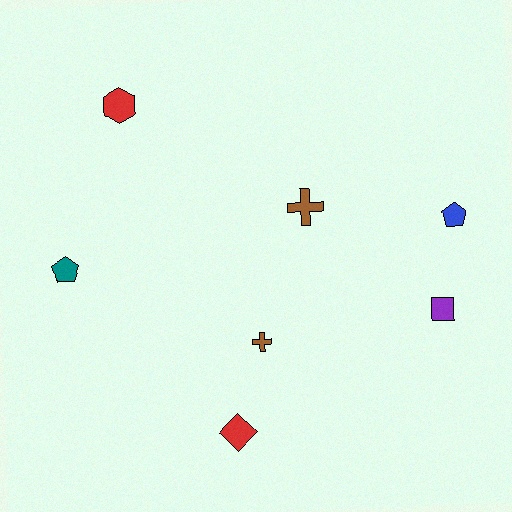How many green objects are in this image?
There are no green objects.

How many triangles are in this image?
There are no triangles.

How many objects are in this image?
There are 7 objects.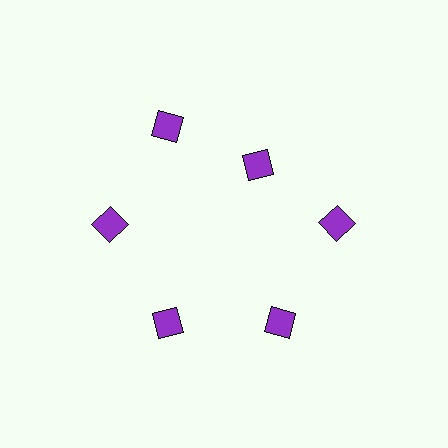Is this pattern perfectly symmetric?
No. The 6 purple squares are arranged in a ring, but one element near the 1 o'clock position is pulled inward toward the center, breaking the 6-fold rotational symmetry.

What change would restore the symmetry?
The symmetry would be restored by moving it outward, back onto the ring so that all 6 squares sit at equal angles and equal distance from the center.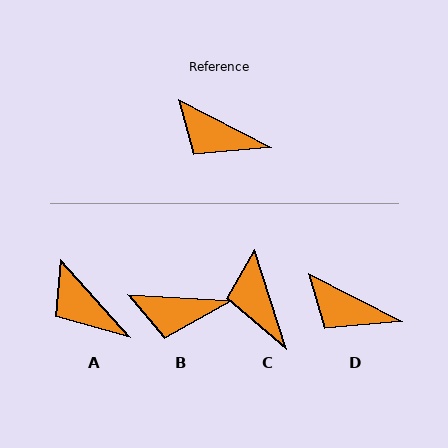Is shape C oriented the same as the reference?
No, it is off by about 45 degrees.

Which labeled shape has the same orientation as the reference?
D.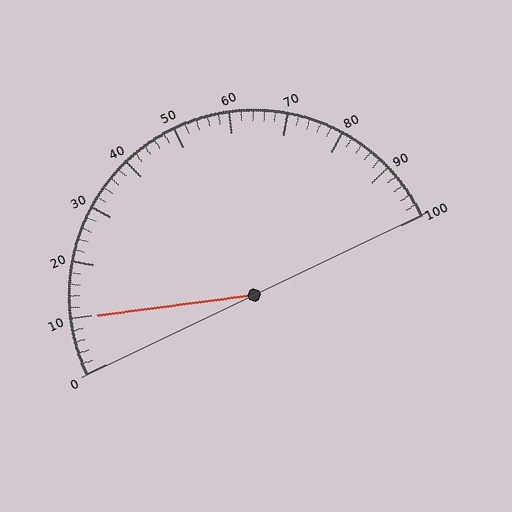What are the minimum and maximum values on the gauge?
The gauge ranges from 0 to 100.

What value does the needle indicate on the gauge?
The needle indicates approximately 10.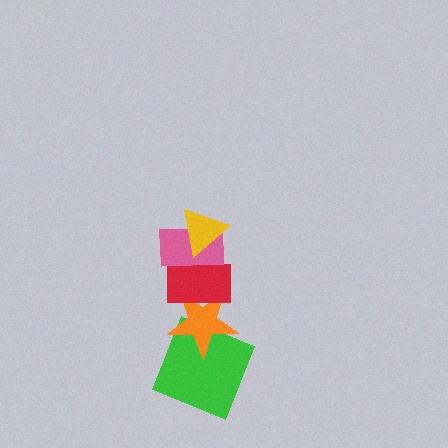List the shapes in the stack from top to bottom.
From top to bottom: the yellow triangle, the pink rectangle, the red rectangle, the orange star, the green square.